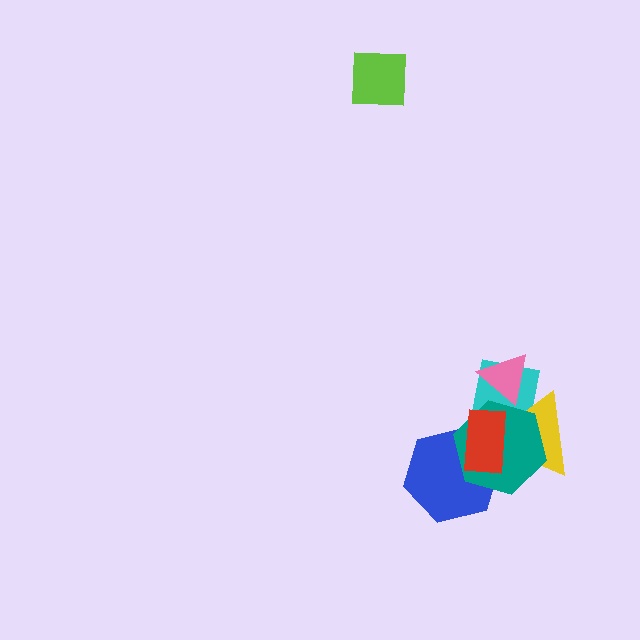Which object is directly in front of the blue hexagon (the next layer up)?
The teal hexagon is directly in front of the blue hexagon.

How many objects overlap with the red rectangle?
4 objects overlap with the red rectangle.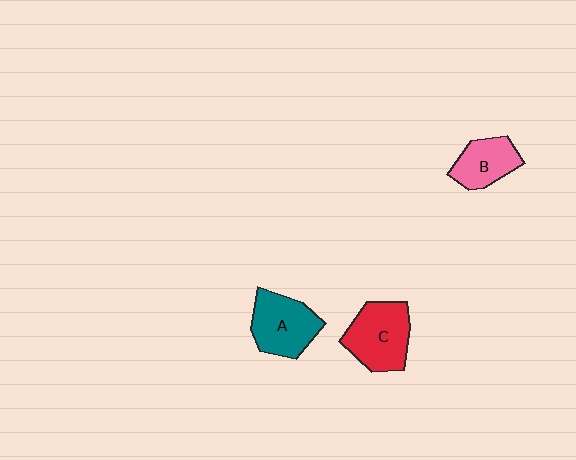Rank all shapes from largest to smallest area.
From largest to smallest: C (red), A (teal), B (pink).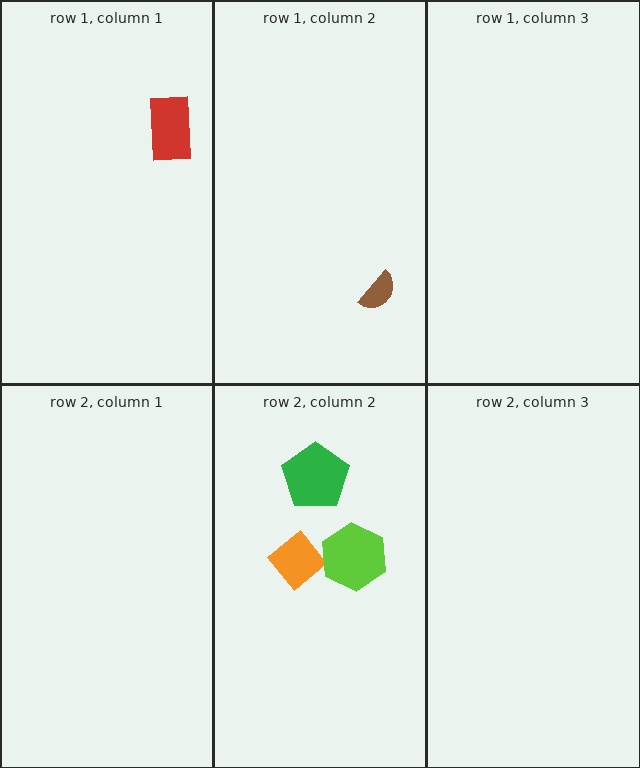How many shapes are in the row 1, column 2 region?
1.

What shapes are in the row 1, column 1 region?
The red rectangle.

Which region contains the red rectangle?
The row 1, column 1 region.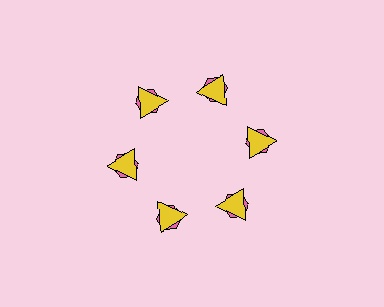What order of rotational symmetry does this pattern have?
This pattern has 6-fold rotational symmetry.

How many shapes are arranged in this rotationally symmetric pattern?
There are 12 shapes, arranged in 6 groups of 2.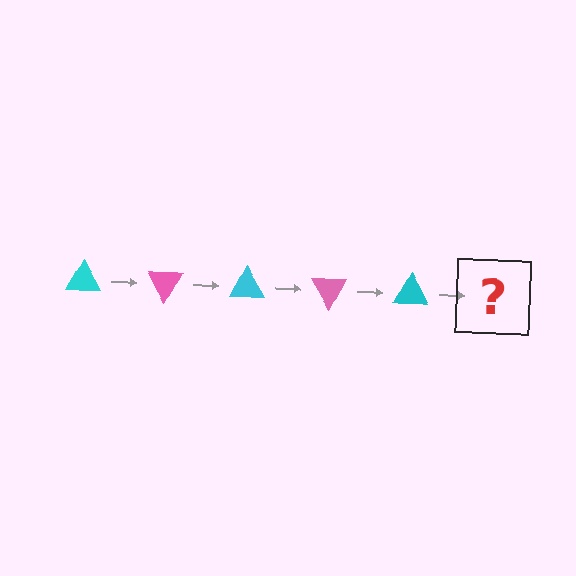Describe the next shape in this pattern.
It should be a pink triangle, rotated 300 degrees from the start.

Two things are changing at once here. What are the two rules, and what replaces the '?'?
The two rules are that it rotates 60 degrees each step and the color cycles through cyan and pink. The '?' should be a pink triangle, rotated 300 degrees from the start.